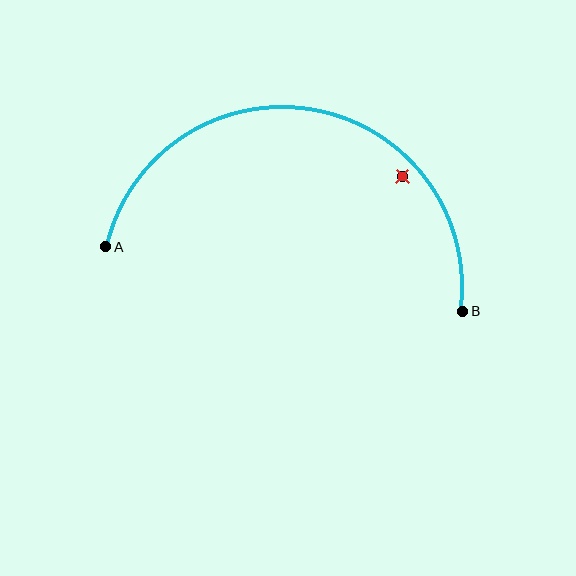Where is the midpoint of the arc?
The arc midpoint is the point on the curve farthest from the straight line joining A and B. It sits above that line.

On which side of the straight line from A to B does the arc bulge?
The arc bulges above the straight line connecting A and B.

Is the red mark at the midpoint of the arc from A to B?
No — the red mark does not lie on the arc at all. It sits slightly inside the curve.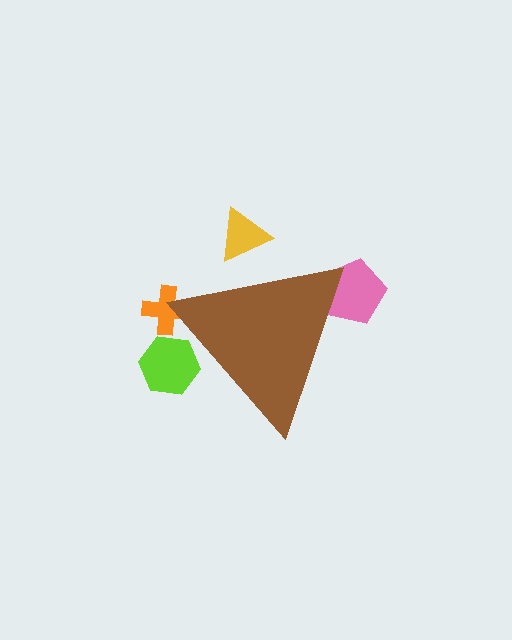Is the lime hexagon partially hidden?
Yes, the lime hexagon is partially hidden behind the brown triangle.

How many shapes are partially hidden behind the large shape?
4 shapes are partially hidden.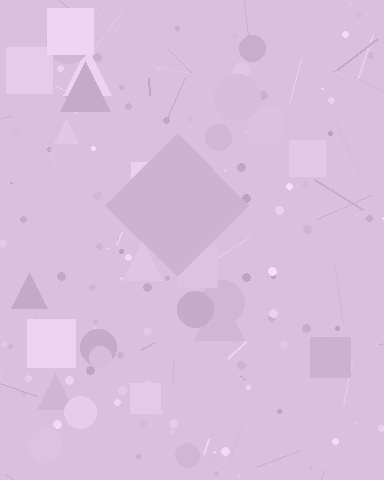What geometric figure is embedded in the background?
A diamond is embedded in the background.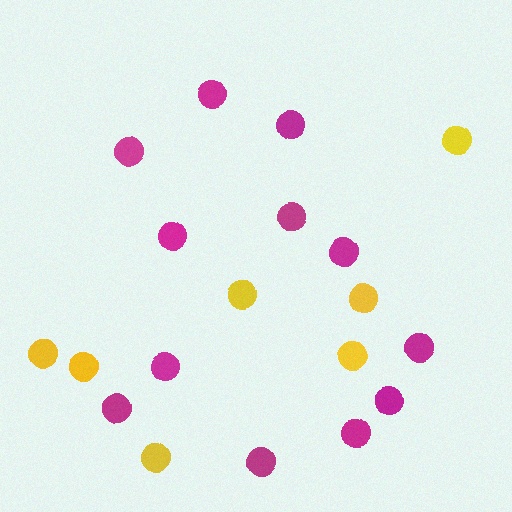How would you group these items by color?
There are 2 groups: one group of magenta circles (12) and one group of yellow circles (7).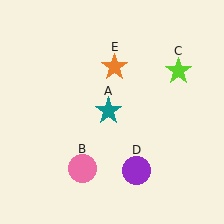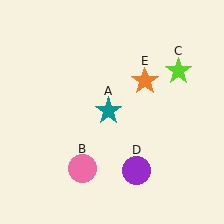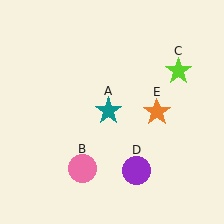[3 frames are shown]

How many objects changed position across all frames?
1 object changed position: orange star (object E).